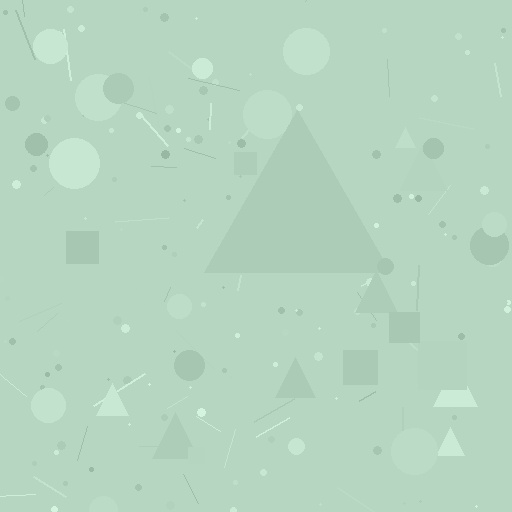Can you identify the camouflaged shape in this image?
The camouflaged shape is a triangle.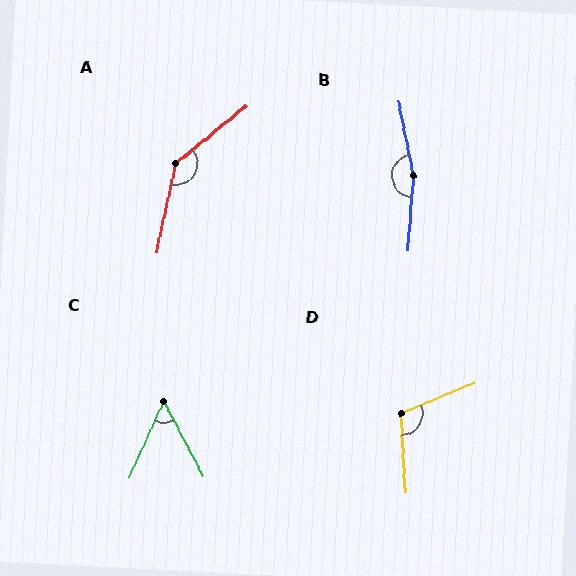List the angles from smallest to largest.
C (52°), D (110°), A (141°), B (165°).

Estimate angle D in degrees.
Approximately 110 degrees.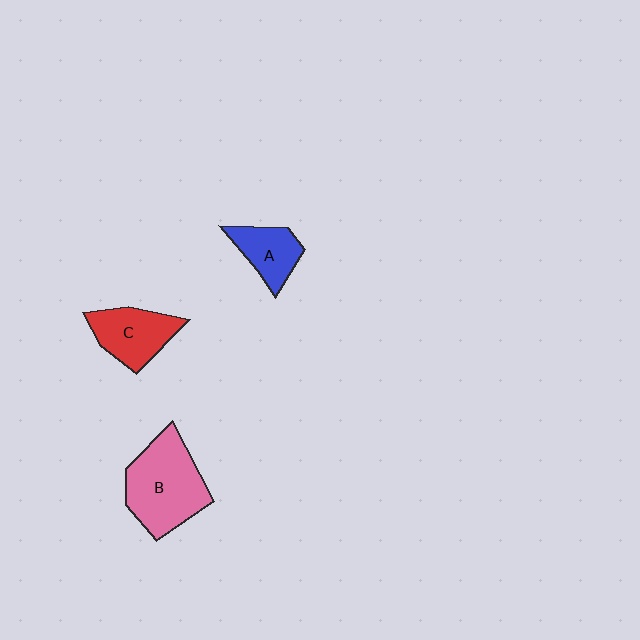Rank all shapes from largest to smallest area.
From largest to smallest: B (pink), C (red), A (blue).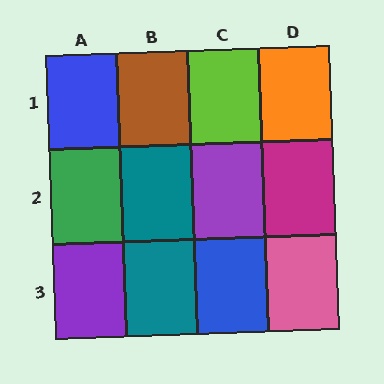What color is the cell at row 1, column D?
Orange.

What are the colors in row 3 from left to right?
Purple, teal, blue, pink.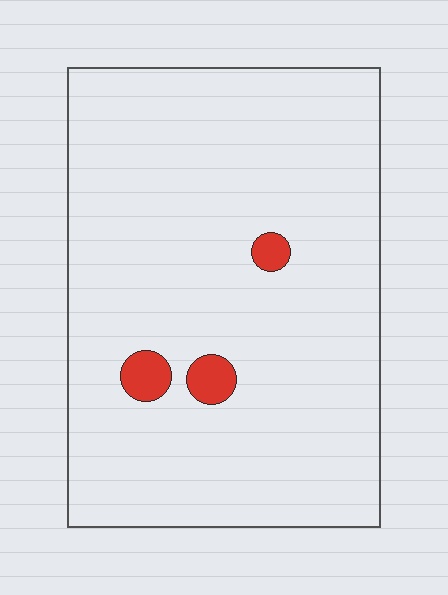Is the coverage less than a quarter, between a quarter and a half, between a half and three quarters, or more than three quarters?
Less than a quarter.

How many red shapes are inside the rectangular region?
3.